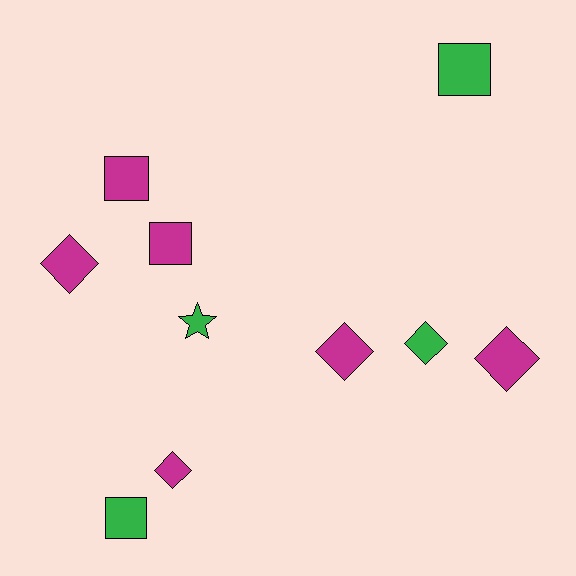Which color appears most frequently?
Magenta, with 6 objects.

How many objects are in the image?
There are 10 objects.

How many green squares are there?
There are 2 green squares.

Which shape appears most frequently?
Diamond, with 5 objects.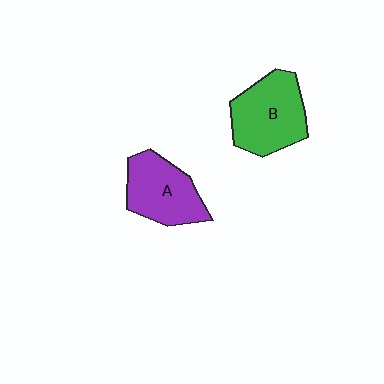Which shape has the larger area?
Shape B (green).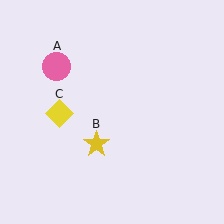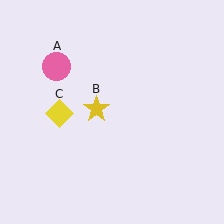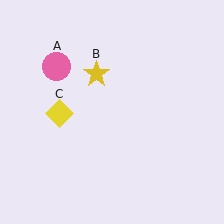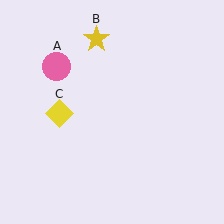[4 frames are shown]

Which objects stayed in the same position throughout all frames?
Pink circle (object A) and yellow diamond (object C) remained stationary.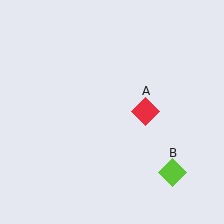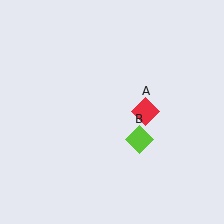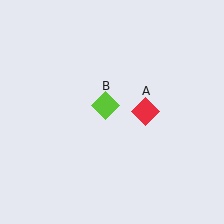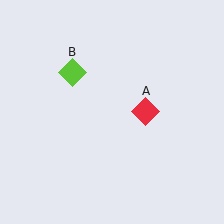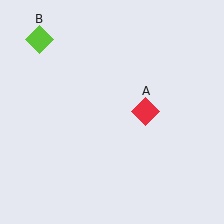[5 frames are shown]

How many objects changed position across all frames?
1 object changed position: lime diamond (object B).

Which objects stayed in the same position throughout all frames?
Red diamond (object A) remained stationary.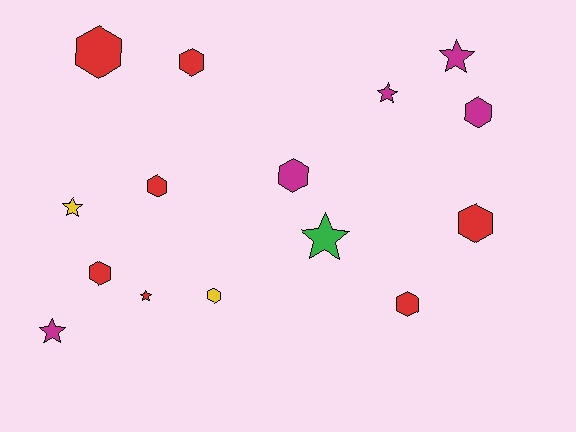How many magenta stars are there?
There are 3 magenta stars.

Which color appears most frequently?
Red, with 7 objects.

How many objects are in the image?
There are 15 objects.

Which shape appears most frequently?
Hexagon, with 9 objects.